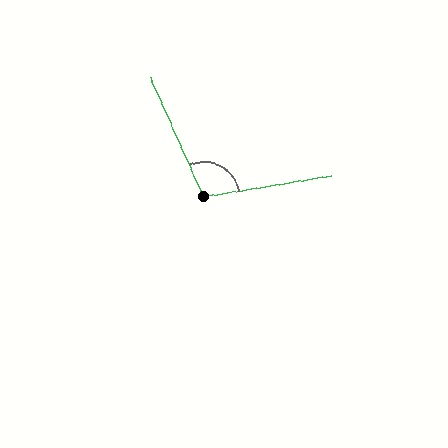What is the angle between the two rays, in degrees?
Approximately 104 degrees.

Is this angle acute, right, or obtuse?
It is obtuse.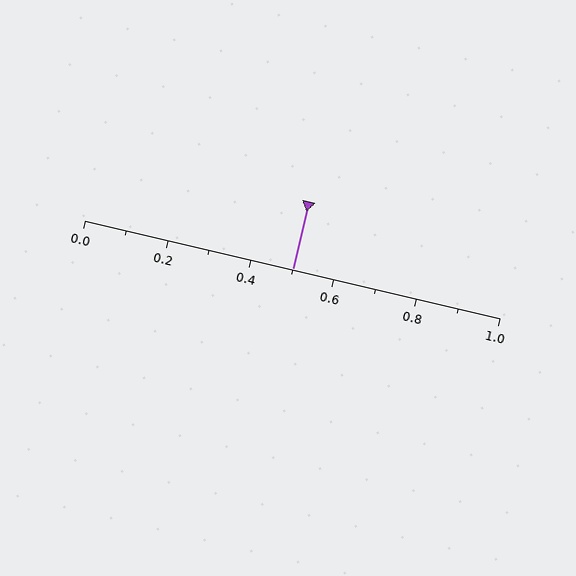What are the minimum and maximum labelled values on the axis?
The axis runs from 0.0 to 1.0.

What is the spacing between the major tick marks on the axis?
The major ticks are spaced 0.2 apart.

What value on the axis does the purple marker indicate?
The marker indicates approximately 0.5.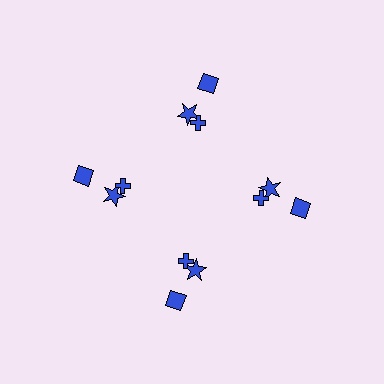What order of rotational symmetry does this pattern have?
This pattern has 4-fold rotational symmetry.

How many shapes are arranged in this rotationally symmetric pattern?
There are 12 shapes, arranged in 4 groups of 3.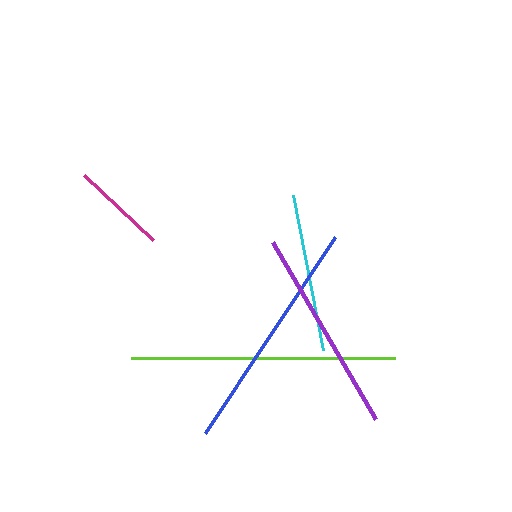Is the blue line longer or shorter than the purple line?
The blue line is longer than the purple line.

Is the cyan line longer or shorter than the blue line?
The blue line is longer than the cyan line.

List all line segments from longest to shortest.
From longest to shortest: lime, blue, purple, cyan, magenta.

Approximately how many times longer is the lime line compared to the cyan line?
The lime line is approximately 1.7 times the length of the cyan line.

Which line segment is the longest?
The lime line is the longest at approximately 264 pixels.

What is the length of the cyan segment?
The cyan segment is approximately 159 pixels long.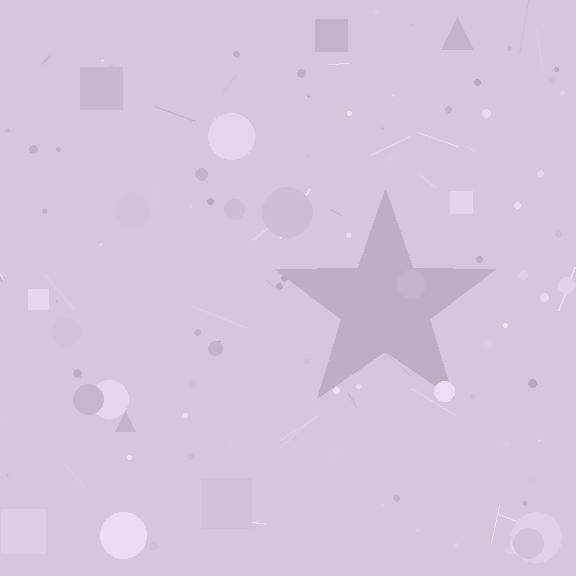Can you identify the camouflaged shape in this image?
The camouflaged shape is a star.